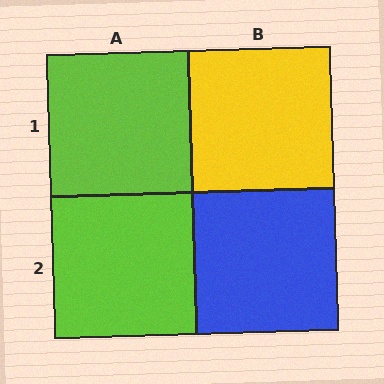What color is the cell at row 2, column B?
Blue.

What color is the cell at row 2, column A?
Lime.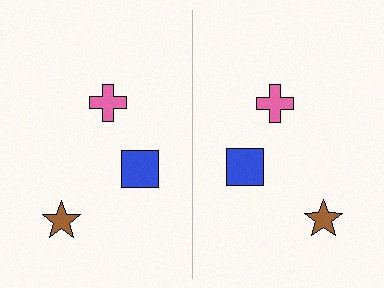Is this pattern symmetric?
Yes, this pattern has bilateral (reflection) symmetry.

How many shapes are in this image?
There are 6 shapes in this image.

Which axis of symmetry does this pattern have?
The pattern has a vertical axis of symmetry running through the center of the image.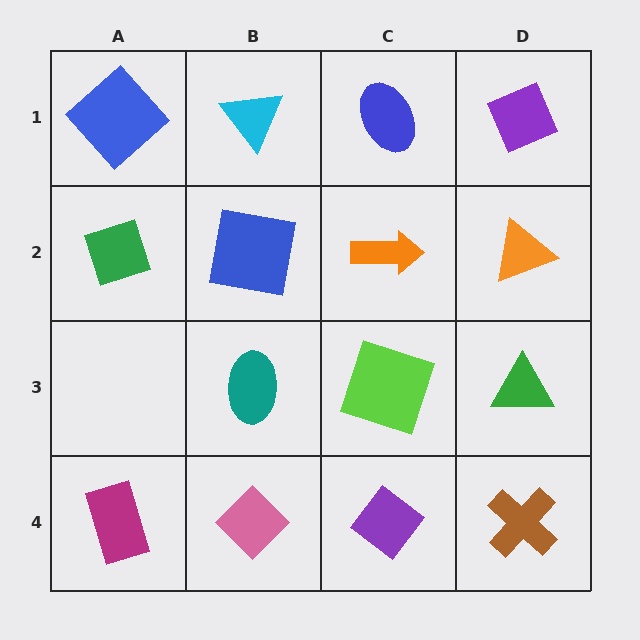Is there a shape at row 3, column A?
No, that cell is empty.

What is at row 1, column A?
A blue diamond.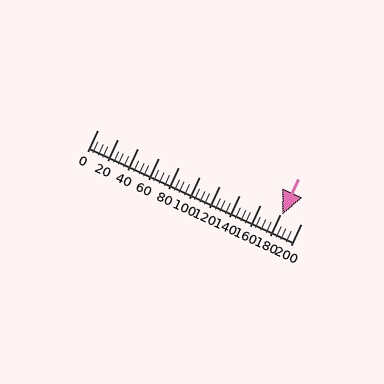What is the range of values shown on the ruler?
The ruler shows values from 0 to 200.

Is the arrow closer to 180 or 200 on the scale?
The arrow is closer to 180.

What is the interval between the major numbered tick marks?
The major tick marks are spaced 20 units apart.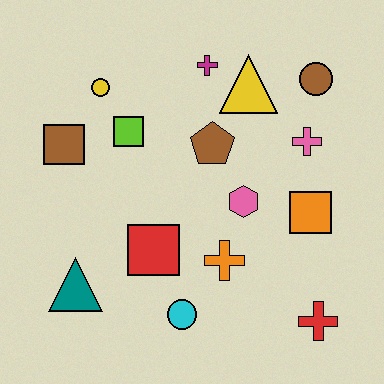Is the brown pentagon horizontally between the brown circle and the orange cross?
No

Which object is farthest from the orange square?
The brown square is farthest from the orange square.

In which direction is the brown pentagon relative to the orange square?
The brown pentagon is to the left of the orange square.